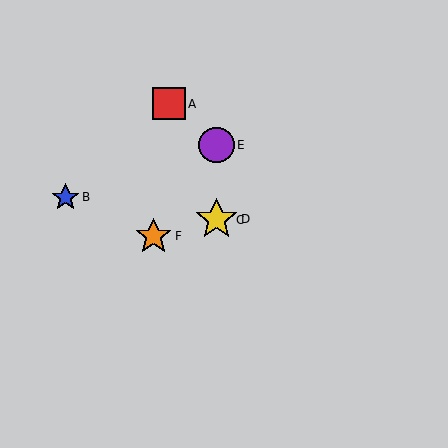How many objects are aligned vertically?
3 objects (C, D, E) are aligned vertically.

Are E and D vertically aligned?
Yes, both are at x≈217.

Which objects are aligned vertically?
Objects C, D, E are aligned vertically.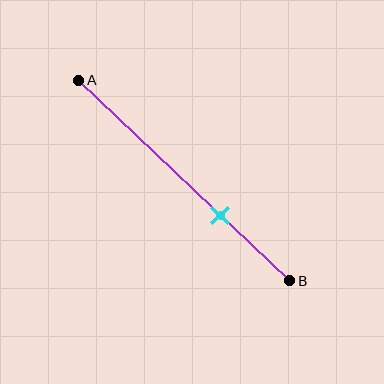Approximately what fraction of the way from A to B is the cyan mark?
The cyan mark is approximately 65% of the way from A to B.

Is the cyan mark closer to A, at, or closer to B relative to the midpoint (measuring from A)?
The cyan mark is closer to point B than the midpoint of segment AB.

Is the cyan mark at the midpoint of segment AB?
No, the mark is at about 65% from A, not at the 50% midpoint.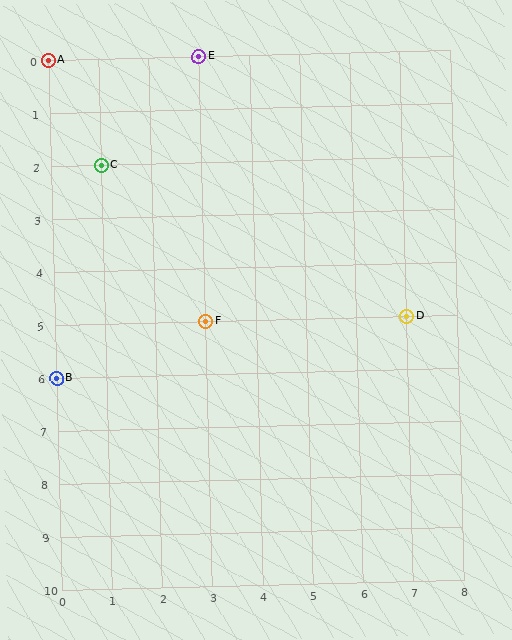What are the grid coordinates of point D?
Point D is at grid coordinates (7, 5).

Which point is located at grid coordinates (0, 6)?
Point B is at (0, 6).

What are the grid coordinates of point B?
Point B is at grid coordinates (0, 6).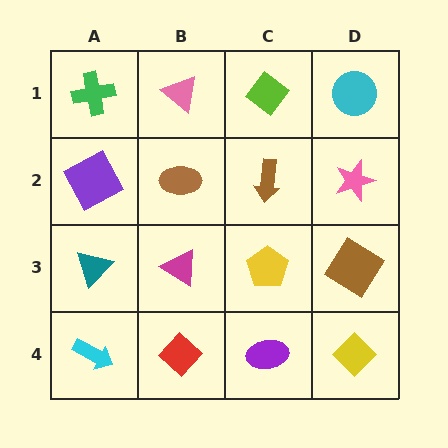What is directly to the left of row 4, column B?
A cyan arrow.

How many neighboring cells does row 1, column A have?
2.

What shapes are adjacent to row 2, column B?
A pink triangle (row 1, column B), a magenta triangle (row 3, column B), a purple square (row 2, column A), a brown arrow (row 2, column C).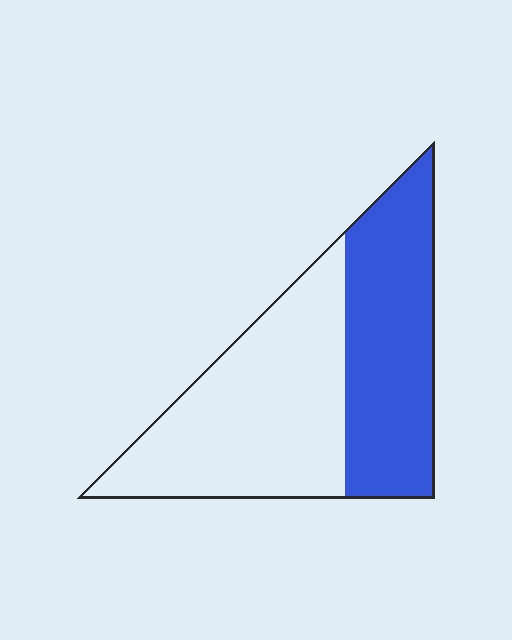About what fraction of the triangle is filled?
About two fifths (2/5).